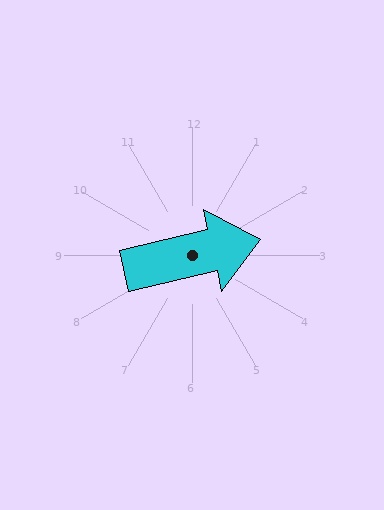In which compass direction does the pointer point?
East.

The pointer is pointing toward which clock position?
Roughly 3 o'clock.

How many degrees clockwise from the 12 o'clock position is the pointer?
Approximately 77 degrees.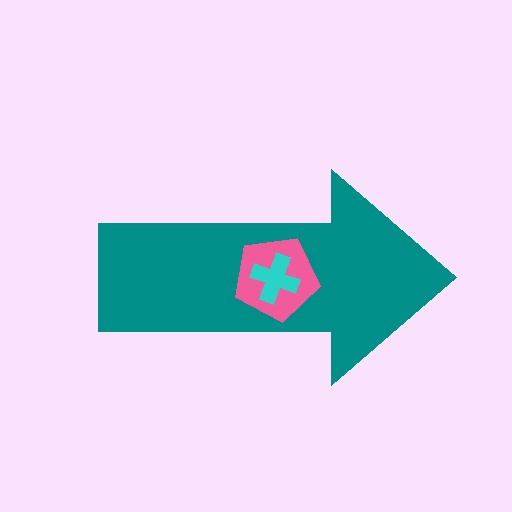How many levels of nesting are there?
3.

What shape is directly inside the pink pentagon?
The cyan cross.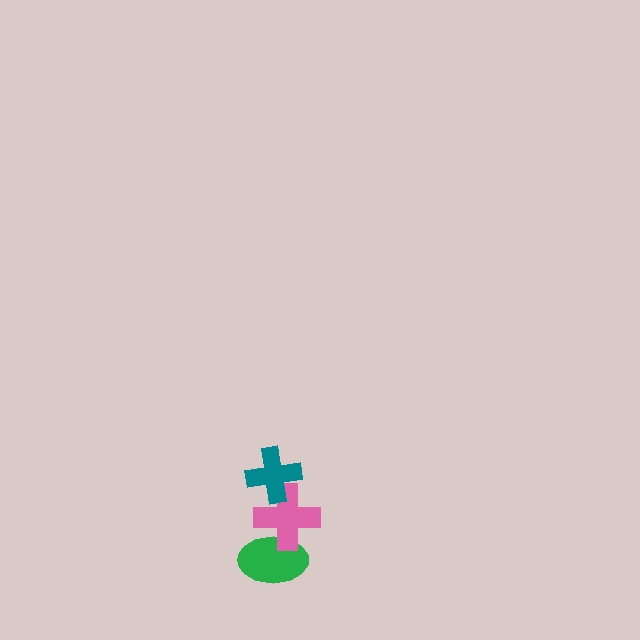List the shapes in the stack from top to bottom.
From top to bottom: the teal cross, the pink cross, the green ellipse.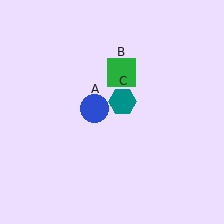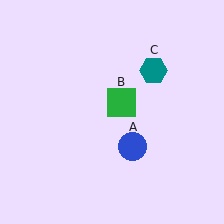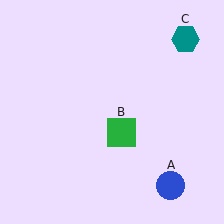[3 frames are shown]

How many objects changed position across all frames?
3 objects changed position: blue circle (object A), green square (object B), teal hexagon (object C).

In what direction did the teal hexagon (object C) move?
The teal hexagon (object C) moved up and to the right.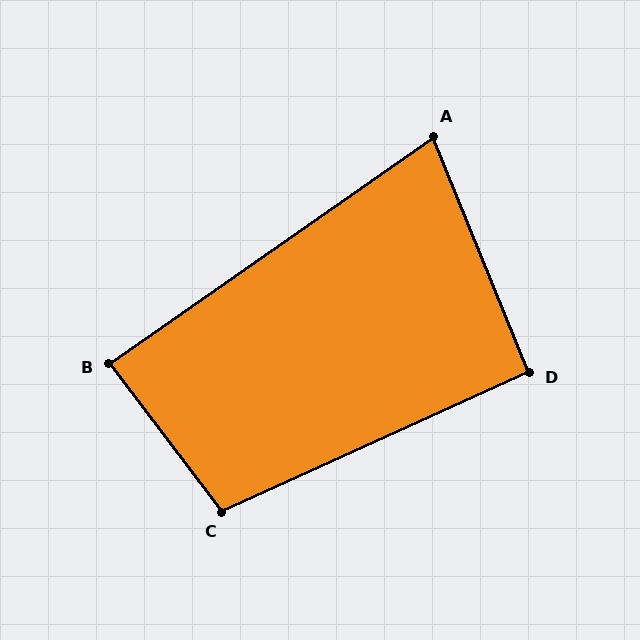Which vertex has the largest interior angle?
C, at approximately 103 degrees.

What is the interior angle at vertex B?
Approximately 88 degrees (approximately right).